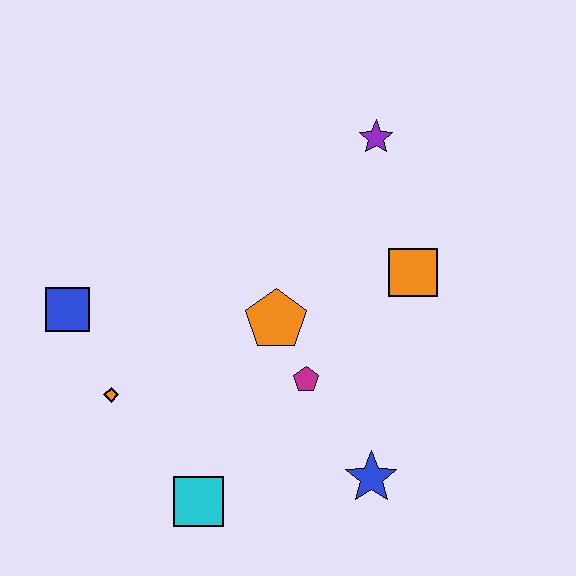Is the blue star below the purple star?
Yes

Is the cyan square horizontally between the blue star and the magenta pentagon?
No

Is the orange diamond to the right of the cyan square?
No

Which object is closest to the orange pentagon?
The magenta pentagon is closest to the orange pentagon.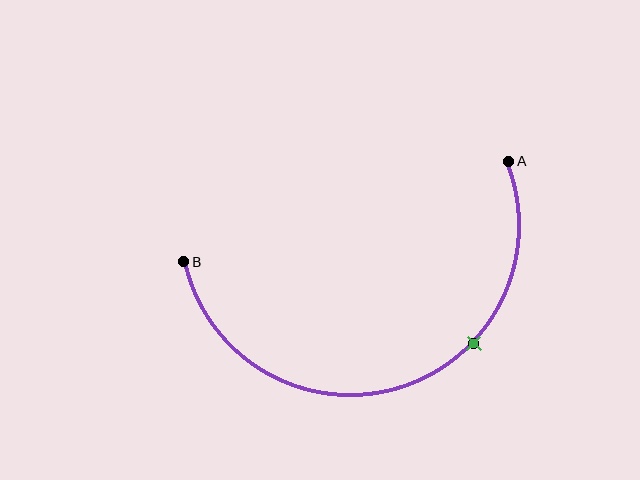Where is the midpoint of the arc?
The arc midpoint is the point on the curve farthest from the straight line joining A and B. It sits below that line.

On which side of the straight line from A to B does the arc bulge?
The arc bulges below the straight line connecting A and B.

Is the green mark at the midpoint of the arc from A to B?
No. The green mark lies on the arc but is closer to endpoint A. The arc midpoint would be at the point on the curve equidistant along the arc from both A and B.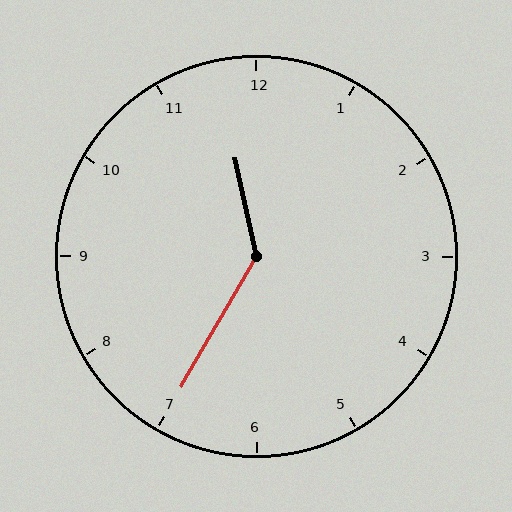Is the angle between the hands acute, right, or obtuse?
It is obtuse.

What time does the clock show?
11:35.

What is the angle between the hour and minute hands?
Approximately 138 degrees.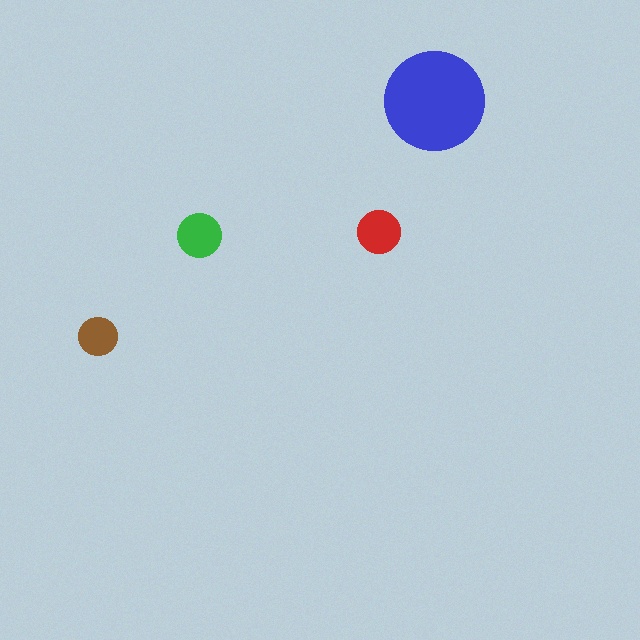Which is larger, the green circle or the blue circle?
The blue one.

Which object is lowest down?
The brown circle is bottommost.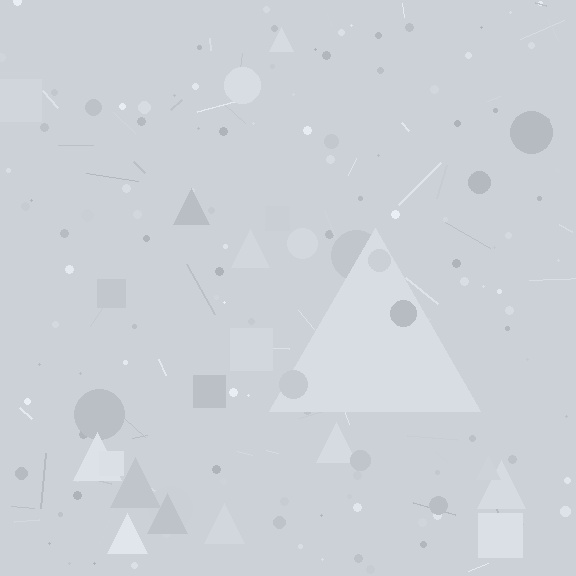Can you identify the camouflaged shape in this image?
The camouflaged shape is a triangle.